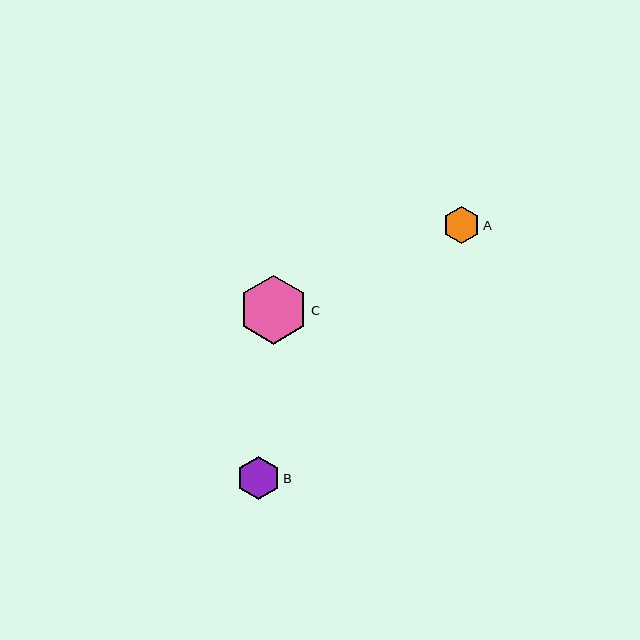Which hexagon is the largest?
Hexagon C is the largest with a size of approximately 69 pixels.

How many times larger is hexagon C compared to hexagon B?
Hexagon C is approximately 1.6 times the size of hexagon B.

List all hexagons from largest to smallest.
From largest to smallest: C, B, A.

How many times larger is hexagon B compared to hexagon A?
Hexagon B is approximately 1.2 times the size of hexagon A.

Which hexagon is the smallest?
Hexagon A is the smallest with a size of approximately 36 pixels.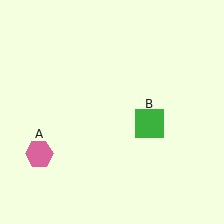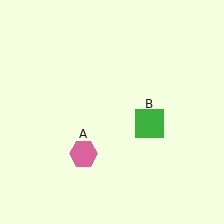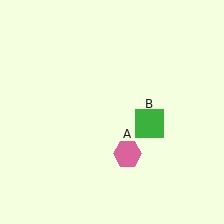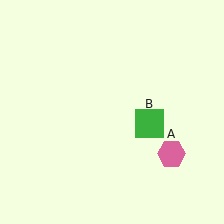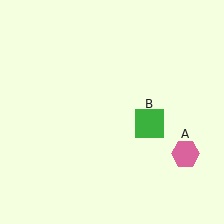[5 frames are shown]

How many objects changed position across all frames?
1 object changed position: pink hexagon (object A).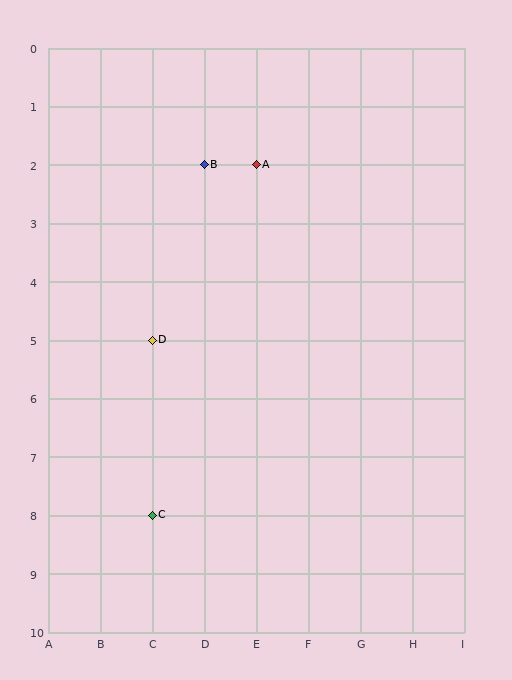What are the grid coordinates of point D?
Point D is at grid coordinates (C, 5).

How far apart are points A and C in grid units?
Points A and C are 2 columns and 6 rows apart (about 6.3 grid units diagonally).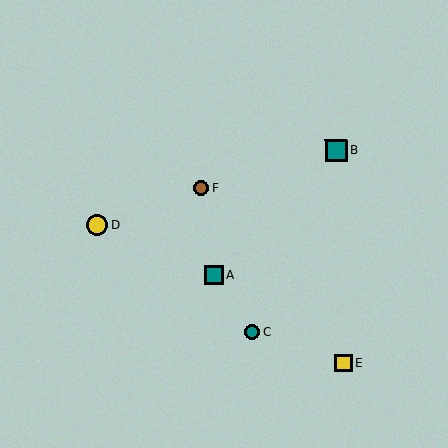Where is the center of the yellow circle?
The center of the yellow circle is at (97, 225).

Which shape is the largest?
The teal square (labeled B) is the largest.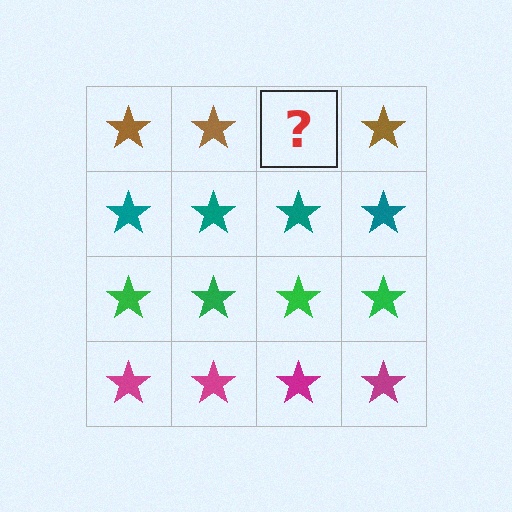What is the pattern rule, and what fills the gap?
The rule is that each row has a consistent color. The gap should be filled with a brown star.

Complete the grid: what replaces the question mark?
The question mark should be replaced with a brown star.